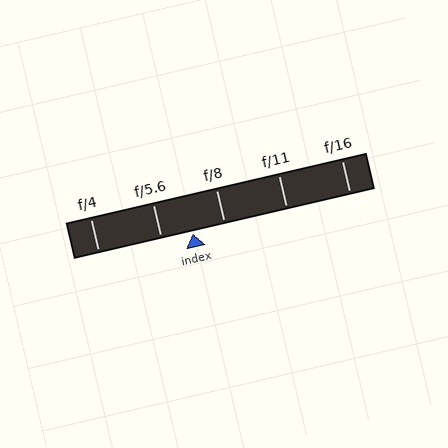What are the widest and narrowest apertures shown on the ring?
The widest aperture shown is f/4 and the narrowest is f/16.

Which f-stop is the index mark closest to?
The index mark is closest to f/8.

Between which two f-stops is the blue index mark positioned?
The index mark is between f/5.6 and f/8.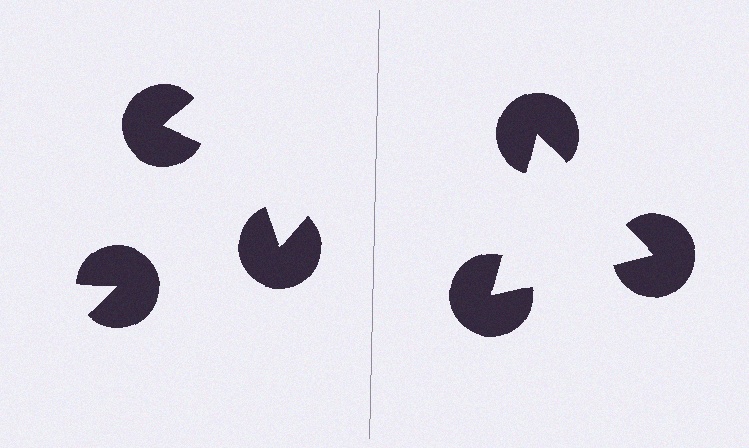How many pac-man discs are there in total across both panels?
6 — 3 on each side.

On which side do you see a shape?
An illusory triangle appears on the right side. On the left side the wedge cuts are rotated, so no coherent shape forms.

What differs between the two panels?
The pac-man discs are positioned identically on both sides; only the wedge orientations differ. On the right they align to a triangle; on the left they are misaligned.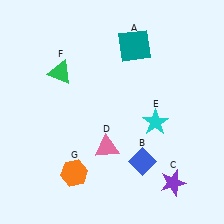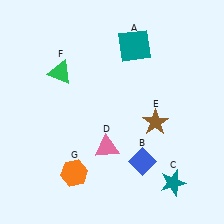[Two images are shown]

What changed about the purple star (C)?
In Image 1, C is purple. In Image 2, it changed to teal.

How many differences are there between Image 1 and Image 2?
There are 2 differences between the two images.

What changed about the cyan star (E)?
In Image 1, E is cyan. In Image 2, it changed to brown.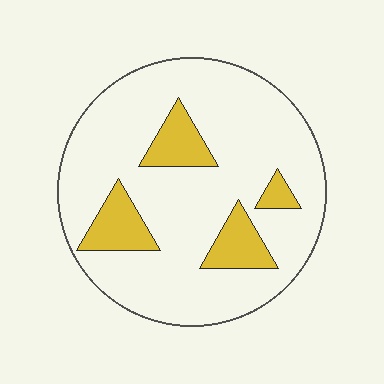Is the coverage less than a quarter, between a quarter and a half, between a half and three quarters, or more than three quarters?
Less than a quarter.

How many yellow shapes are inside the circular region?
4.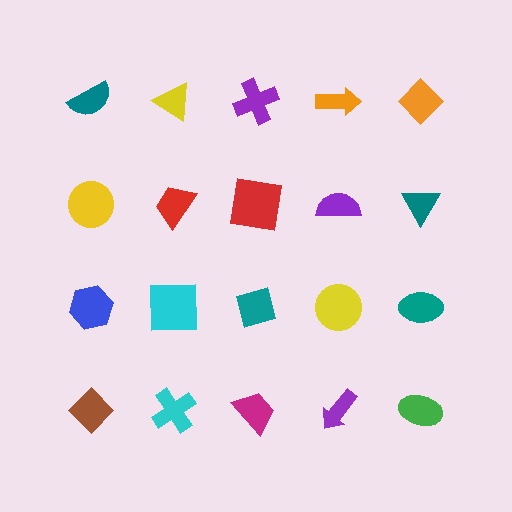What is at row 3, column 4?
A yellow circle.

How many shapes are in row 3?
5 shapes.